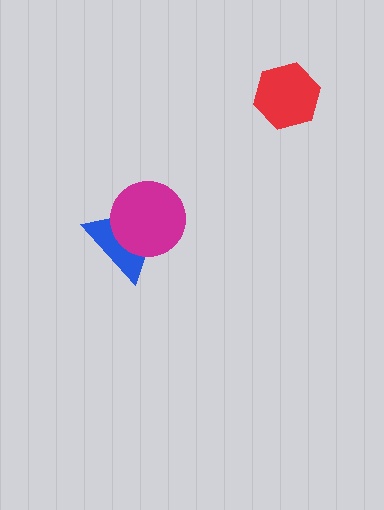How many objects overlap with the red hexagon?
0 objects overlap with the red hexagon.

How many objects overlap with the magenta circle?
1 object overlaps with the magenta circle.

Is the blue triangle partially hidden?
Yes, it is partially covered by another shape.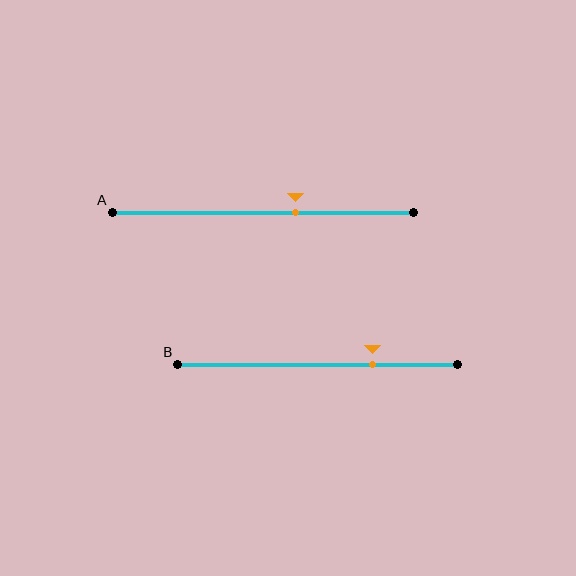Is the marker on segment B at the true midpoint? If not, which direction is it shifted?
No, the marker on segment B is shifted to the right by about 19% of the segment length.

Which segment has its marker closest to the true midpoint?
Segment A has its marker closest to the true midpoint.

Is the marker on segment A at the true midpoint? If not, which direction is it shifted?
No, the marker on segment A is shifted to the right by about 11% of the segment length.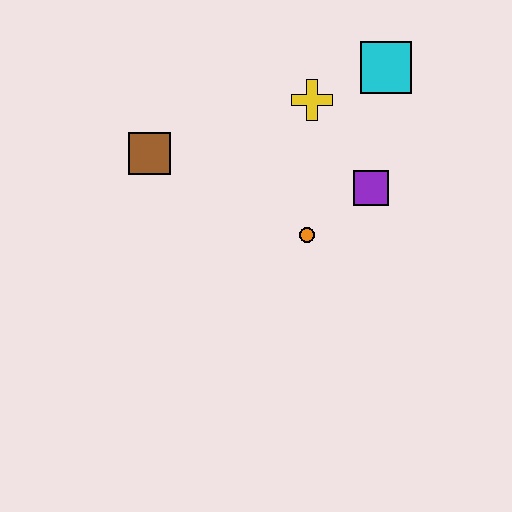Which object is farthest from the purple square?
The brown square is farthest from the purple square.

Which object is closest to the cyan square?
The yellow cross is closest to the cyan square.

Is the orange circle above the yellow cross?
No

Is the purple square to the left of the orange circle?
No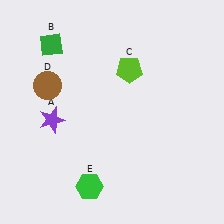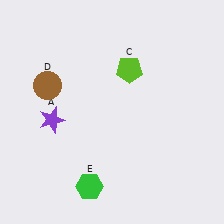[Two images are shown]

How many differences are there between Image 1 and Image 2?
There is 1 difference between the two images.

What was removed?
The green diamond (B) was removed in Image 2.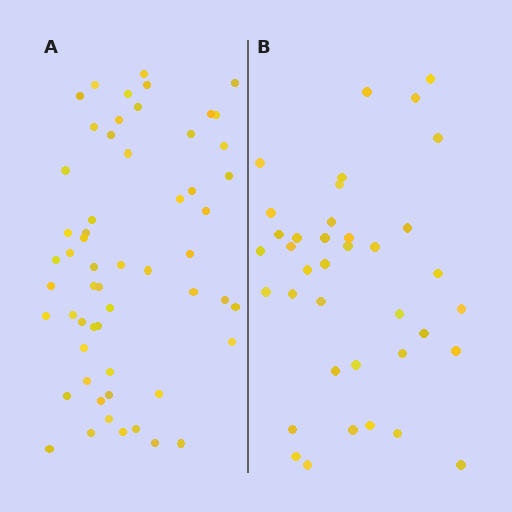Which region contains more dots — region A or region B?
Region A (the left region) has more dots.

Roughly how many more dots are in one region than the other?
Region A has approximately 20 more dots than region B.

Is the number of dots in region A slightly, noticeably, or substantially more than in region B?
Region A has substantially more. The ratio is roughly 1.5 to 1.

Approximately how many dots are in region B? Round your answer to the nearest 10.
About 40 dots. (The exact count is 38, which rounds to 40.)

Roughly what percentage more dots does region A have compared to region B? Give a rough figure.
About 50% more.